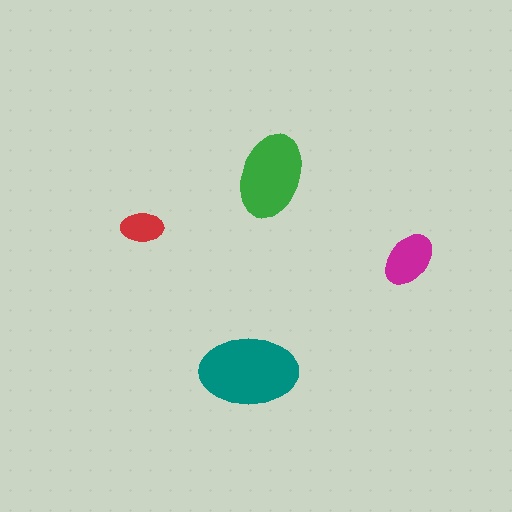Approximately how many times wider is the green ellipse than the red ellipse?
About 2 times wider.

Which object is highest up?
The green ellipse is topmost.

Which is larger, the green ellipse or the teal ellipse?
The teal one.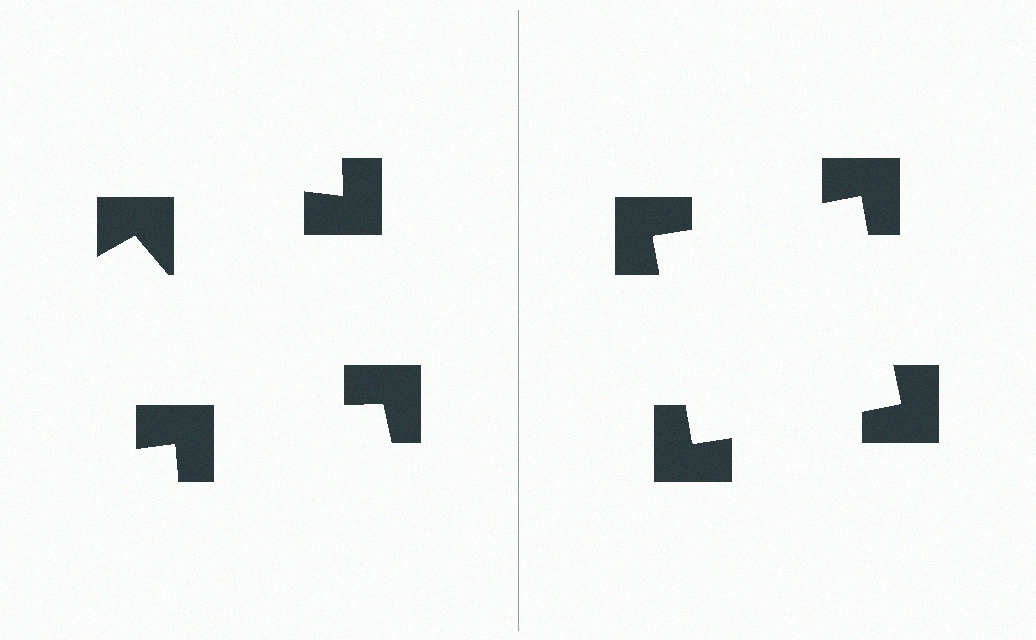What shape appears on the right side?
An illusory square.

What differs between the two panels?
The notched squares are positioned identically on both sides; only the wedge orientations differ. On the right they align to a square; on the left they are misaligned.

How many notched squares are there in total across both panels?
8 — 4 on each side.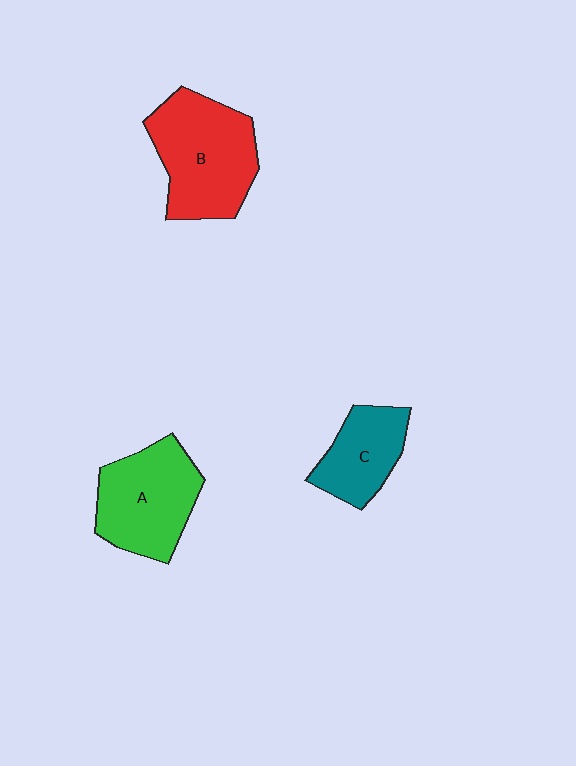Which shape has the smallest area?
Shape C (teal).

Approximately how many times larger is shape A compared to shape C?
Approximately 1.4 times.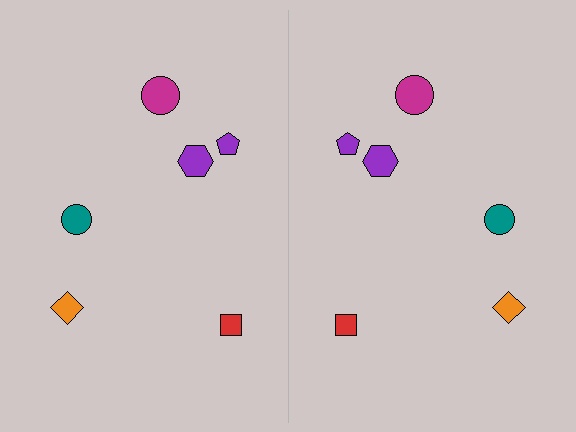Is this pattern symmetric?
Yes, this pattern has bilateral (reflection) symmetry.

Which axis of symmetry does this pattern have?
The pattern has a vertical axis of symmetry running through the center of the image.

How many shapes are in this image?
There are 12 shapes in this image.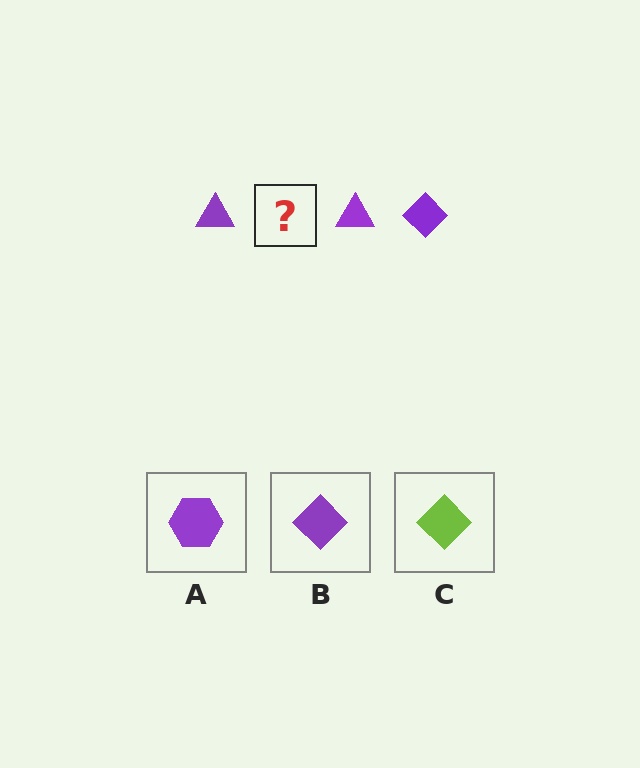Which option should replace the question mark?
Option B.